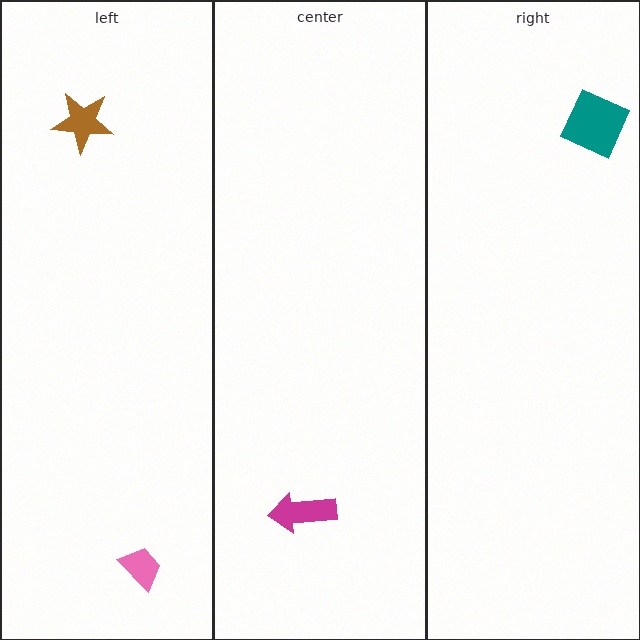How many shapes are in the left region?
2.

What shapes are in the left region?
The brown star, the pink trapezoid.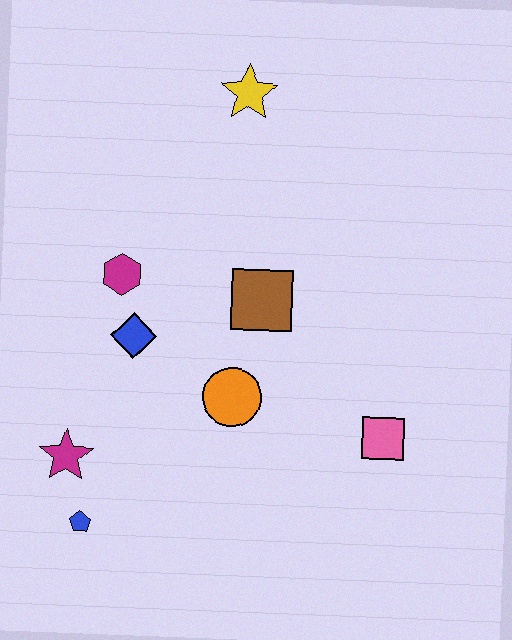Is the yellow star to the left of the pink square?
Yes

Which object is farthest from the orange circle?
The yellow star is farthest from the orange circle.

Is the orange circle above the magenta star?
Yes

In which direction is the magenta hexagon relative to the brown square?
The magenta hexagon is to the left of the brown square.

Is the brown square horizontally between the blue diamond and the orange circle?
No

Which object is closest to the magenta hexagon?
The blue diamond is closest to the magenta hexagon.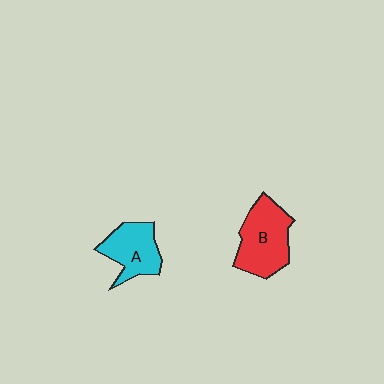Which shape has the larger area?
Shape B (red).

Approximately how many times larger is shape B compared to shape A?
Approximately 1.3 times.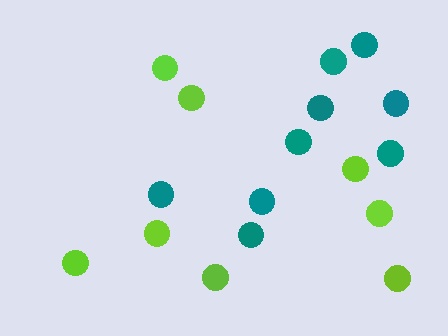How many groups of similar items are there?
There are 2 groups: one group of lime circles (8) and one group of teal circles (9).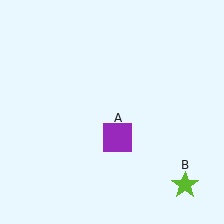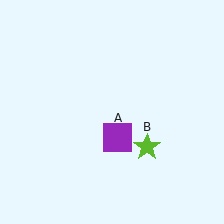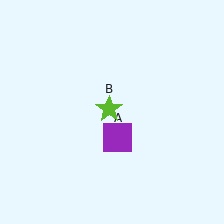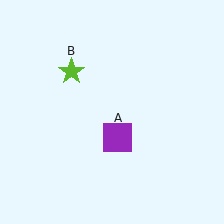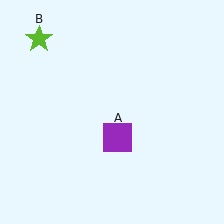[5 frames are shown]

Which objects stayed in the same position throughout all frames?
Purple square (object A) remained stationary.